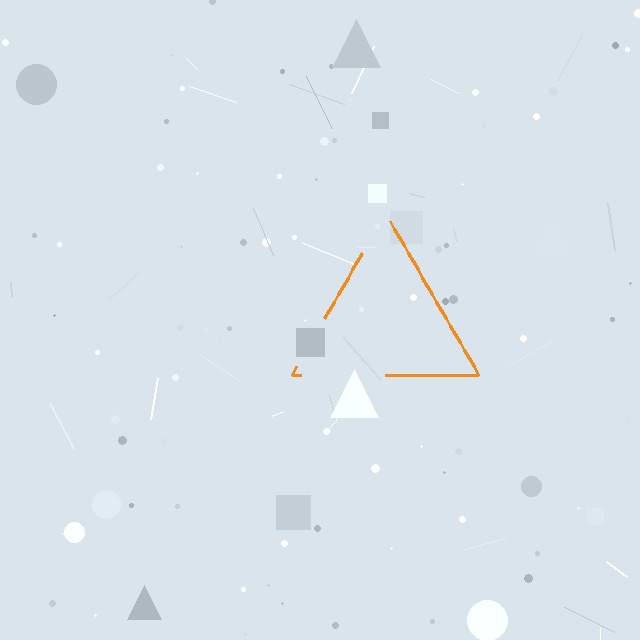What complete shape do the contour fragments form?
The contour fragments form a triangle.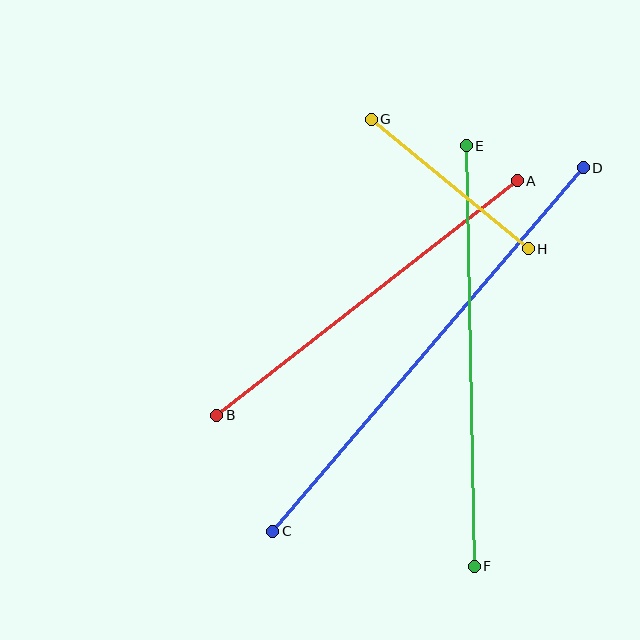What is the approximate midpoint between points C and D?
The midpoint is at approximately (428, 349) pixels.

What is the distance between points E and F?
The distance is approximately 421 pixels.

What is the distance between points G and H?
The distance is approximately 204 pixels.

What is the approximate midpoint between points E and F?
The midpoint is at approximately (470, 356) pixels.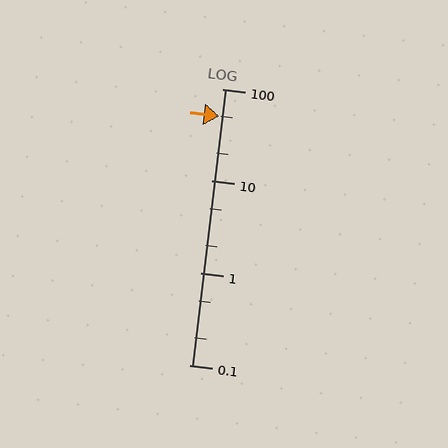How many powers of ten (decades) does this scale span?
The scale spans 3 decades, from 0.1 to 100.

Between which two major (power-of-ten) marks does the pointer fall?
The pointer is between 10 and 100.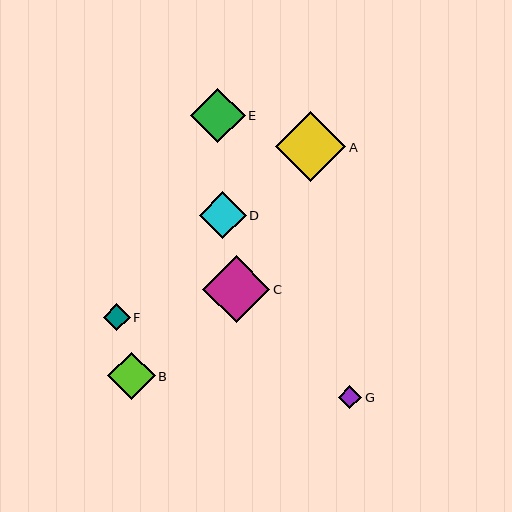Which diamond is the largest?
Diamond A is the largest with a size of approximately 70 pixels.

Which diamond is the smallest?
Diamond G is the smallest with a size of approximately 23 pixels.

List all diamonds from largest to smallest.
From largest to smallest: A, C, E, B, D, F, G.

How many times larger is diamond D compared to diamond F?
Diamond D is approximately 1.7 times the size of diamond F.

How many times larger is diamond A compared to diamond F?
Diamond A is approximately 2.6 times the size of diamond F.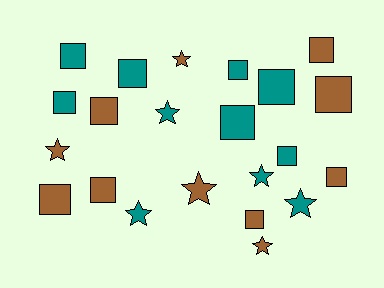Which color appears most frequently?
Brown, with 11 objects.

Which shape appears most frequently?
Square, with 14 objects.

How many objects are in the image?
There are 22 objects.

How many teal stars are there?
There are 4 teal stars.